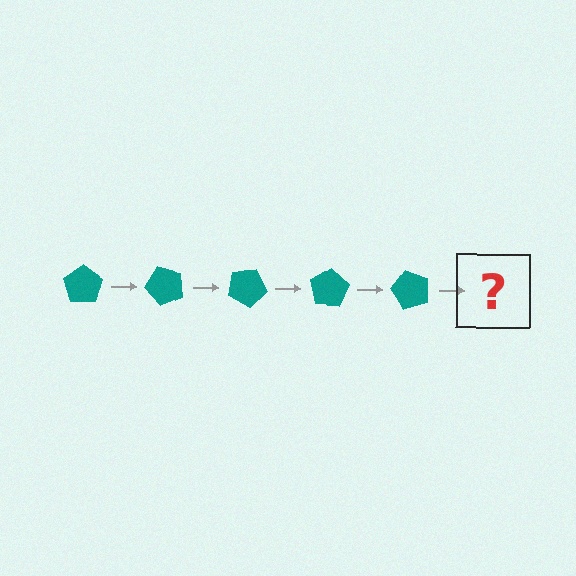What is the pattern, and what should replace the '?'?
The pattern is that the pentagon rotates 50 degrees each step. The '?' should be a teal pentagon rotated 250 degrees.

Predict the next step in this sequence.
The next step is a teal pentagon rotated 250 degrees.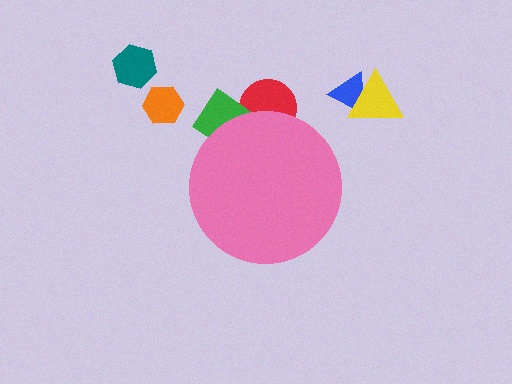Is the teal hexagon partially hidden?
No, the teal hexagon is fully visible.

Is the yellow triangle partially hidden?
No, the yellow triangle is fully visible.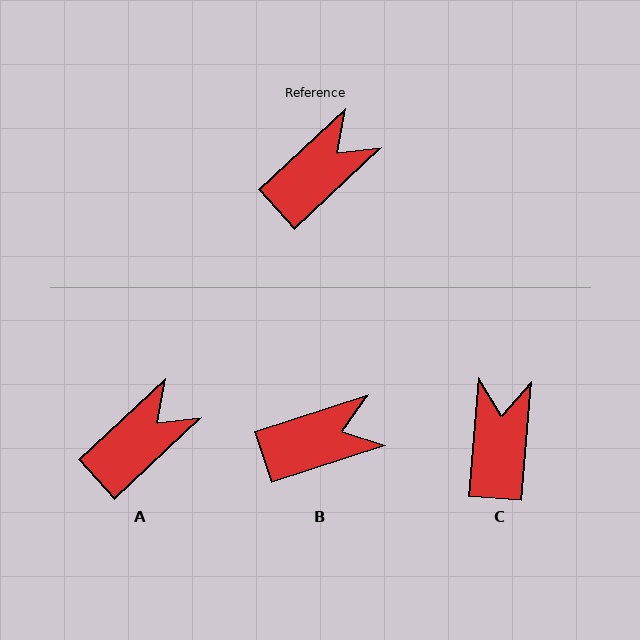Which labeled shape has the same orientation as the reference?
A.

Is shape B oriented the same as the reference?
No, it is off by about 25 degrees.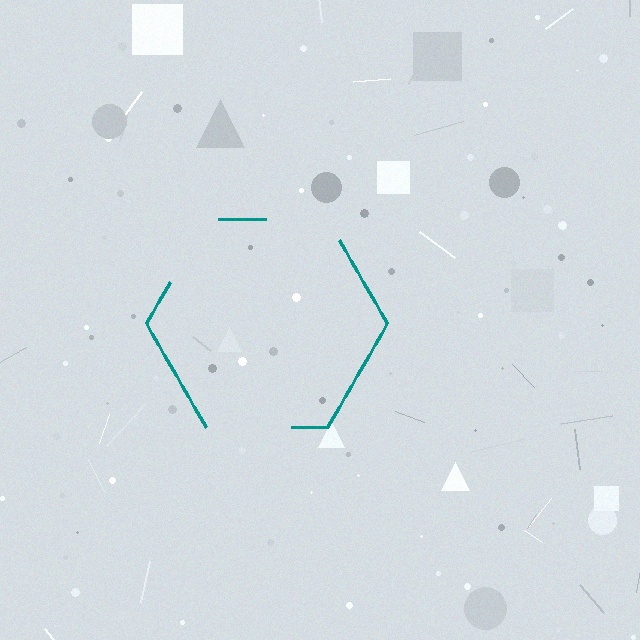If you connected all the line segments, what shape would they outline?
They would outline a hexagon.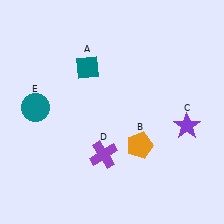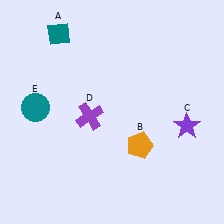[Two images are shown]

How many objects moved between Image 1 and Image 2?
2 objects moved between the two images.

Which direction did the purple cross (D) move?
The purple cross (D) moved up.